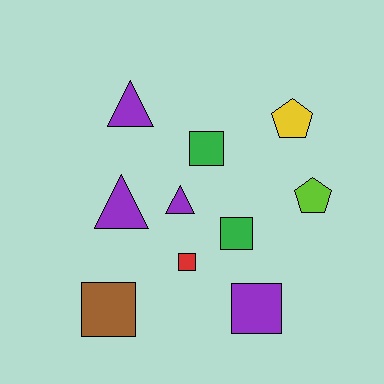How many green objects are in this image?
There are 2 green objects.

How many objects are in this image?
There are 10 objects.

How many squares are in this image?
There are 5 squares.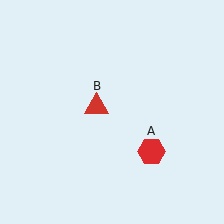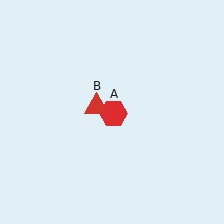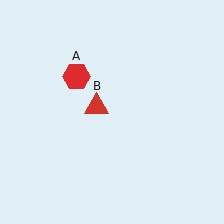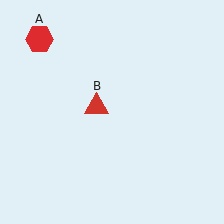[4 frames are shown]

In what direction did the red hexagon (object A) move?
The red hexagon (object A) moved up and to the left.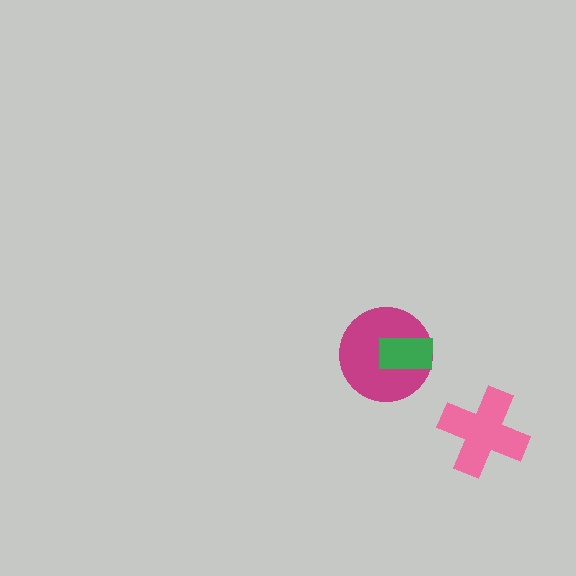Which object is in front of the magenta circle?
The green rectangle is in front of the magenta circle.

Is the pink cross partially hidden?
No, no other shape covers it.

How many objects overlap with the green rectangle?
1 object overlaps with the green rectangle.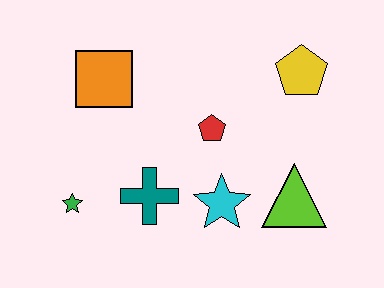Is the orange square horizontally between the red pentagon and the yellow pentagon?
No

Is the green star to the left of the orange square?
Yes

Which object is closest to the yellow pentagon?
The red pentagon is closest to the yellow pentagon.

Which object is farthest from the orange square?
The lime triangle is farthest from the orange square.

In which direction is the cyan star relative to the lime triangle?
The cyan star is to the left of the lime triangle.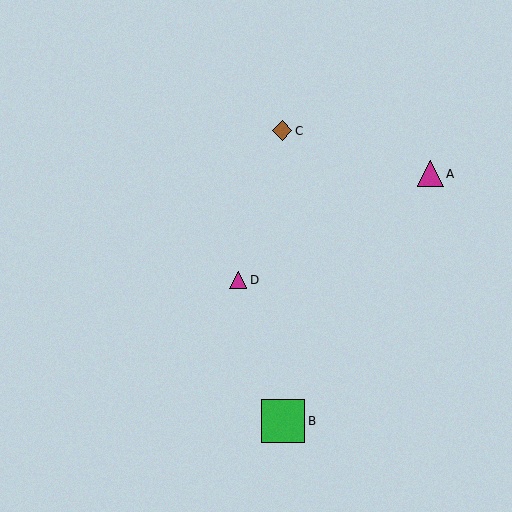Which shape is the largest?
The green square (labeled B) is the largest.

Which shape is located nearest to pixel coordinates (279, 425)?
The green square (labeled B) at (283, 421) is nearest to that location.